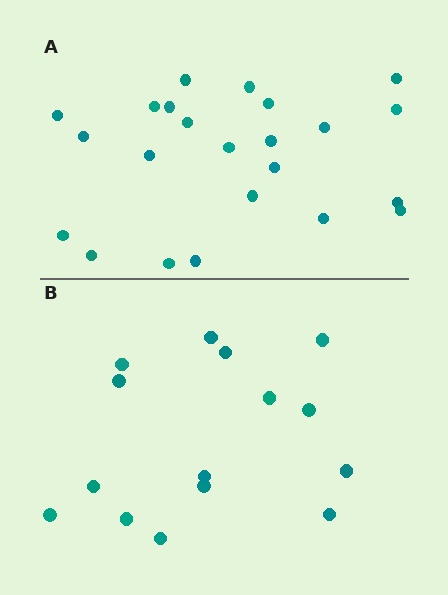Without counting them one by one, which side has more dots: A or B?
Region A (the top region) has more dots.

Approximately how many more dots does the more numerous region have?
Region A has roughly 8 or so more dots than region B.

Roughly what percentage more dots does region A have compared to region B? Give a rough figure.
About 55% more.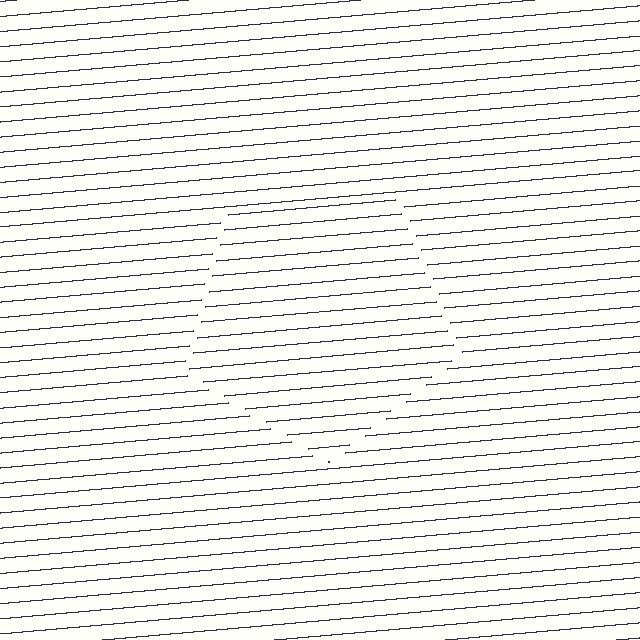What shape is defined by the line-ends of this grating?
An illusory pentagon. The interior of the shape contains the same grating, shifted by half a period — the contour is defined by the phase discontinuity where line-ends from the inner and outer gratings abut.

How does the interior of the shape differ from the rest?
The interior of the shape contains the same grating, shifted by half a period — the contour is defined by the phase discontinuity where line-ends from the inner and outer gratings abut.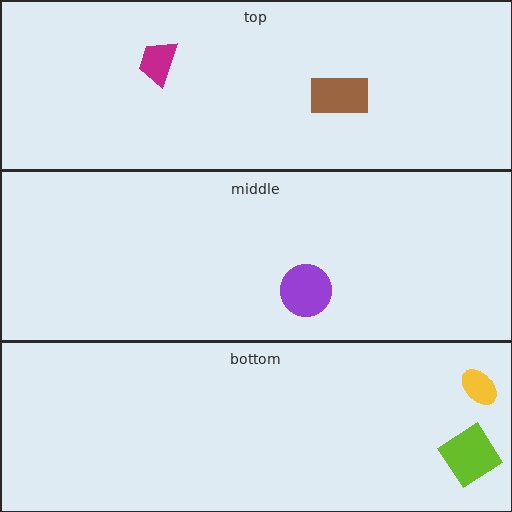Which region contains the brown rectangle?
The top region.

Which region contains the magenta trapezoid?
The top region.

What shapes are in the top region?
The brown rectangle, the magenta trapezoid.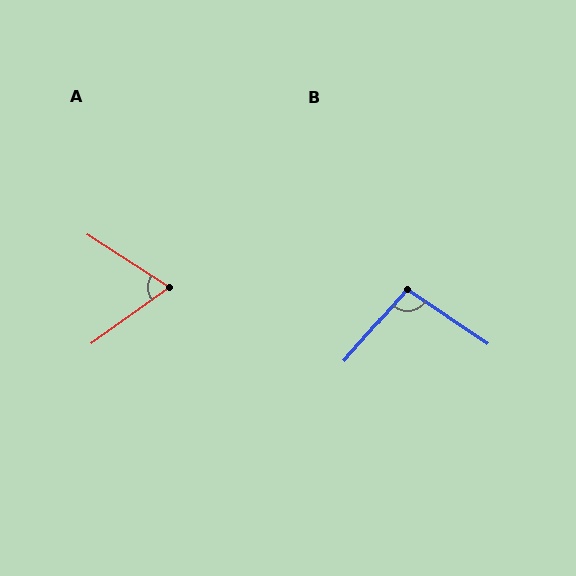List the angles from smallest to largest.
A (69°), B (97°).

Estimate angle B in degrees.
Approximately 97 degrees.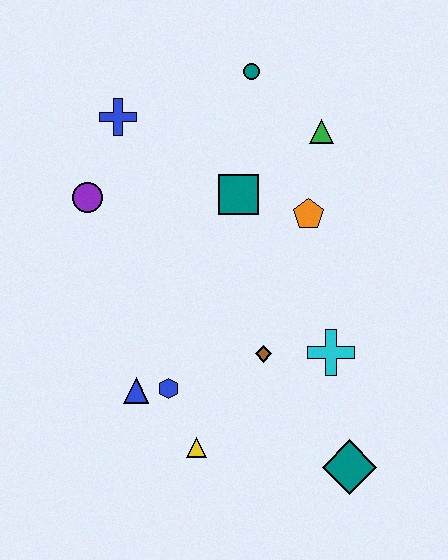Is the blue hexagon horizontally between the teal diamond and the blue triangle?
Yes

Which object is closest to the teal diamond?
The cyan cross is closest to the teal diamond.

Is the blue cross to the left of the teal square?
Yes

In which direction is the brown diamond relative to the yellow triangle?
The brown diamond is above the yellow triangle.